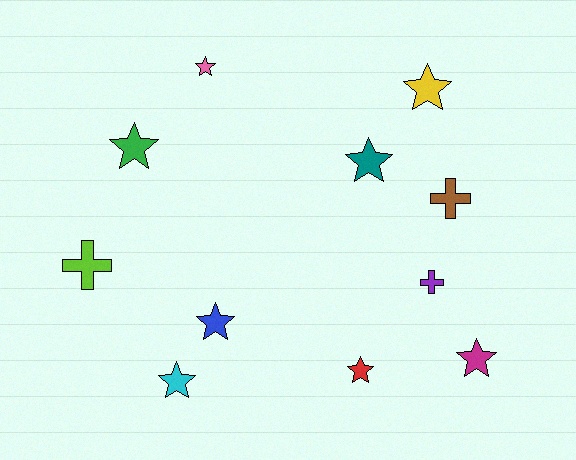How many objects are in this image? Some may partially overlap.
There are 11 objects.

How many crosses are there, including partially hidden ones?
There are 3 crosses.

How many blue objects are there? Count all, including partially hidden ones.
There is 1 blue object.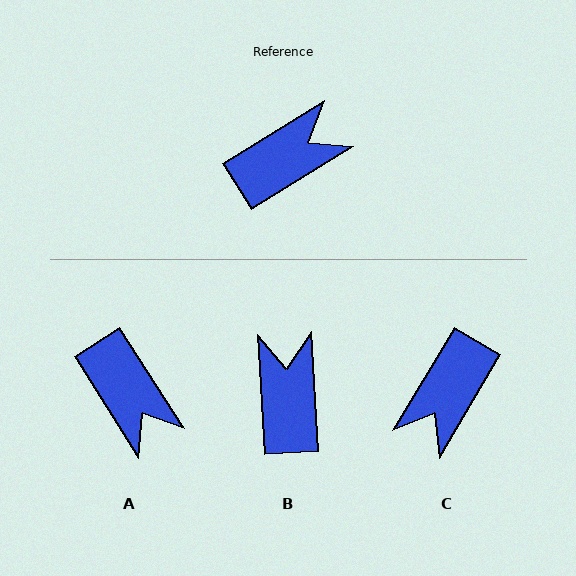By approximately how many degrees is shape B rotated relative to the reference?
Approximately 61 degrees counter-clockwise.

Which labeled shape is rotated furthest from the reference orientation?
C, about 153 degrees away.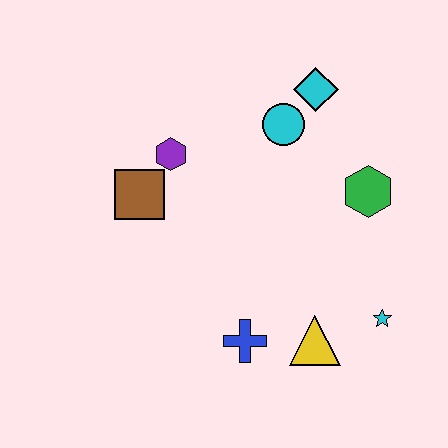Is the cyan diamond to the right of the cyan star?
No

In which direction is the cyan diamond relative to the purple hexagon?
The cyan diamond is to the right of the purple hexagon.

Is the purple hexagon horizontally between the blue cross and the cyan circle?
No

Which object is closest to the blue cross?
The yellow triangle is closest to the blue cross.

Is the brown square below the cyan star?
No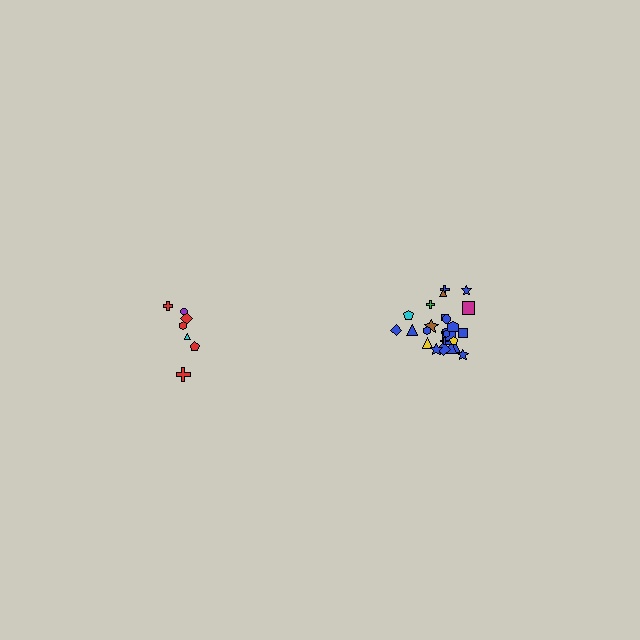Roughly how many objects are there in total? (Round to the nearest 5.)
Roughly 30 objects in total.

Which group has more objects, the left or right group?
The right group.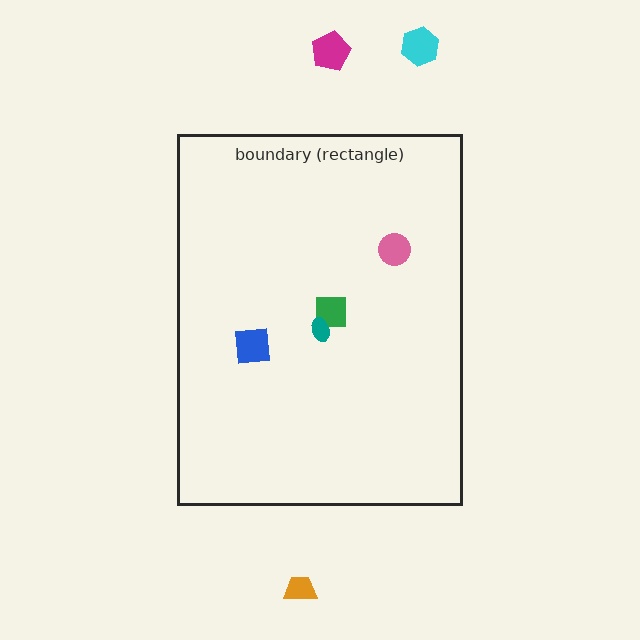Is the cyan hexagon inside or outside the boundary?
Outside.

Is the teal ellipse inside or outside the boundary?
Inside.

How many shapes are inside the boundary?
4 inside, 3 outside.